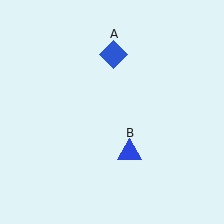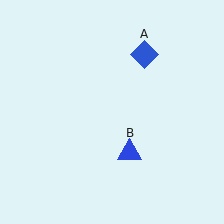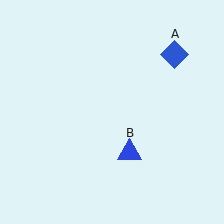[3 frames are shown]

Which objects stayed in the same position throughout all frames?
Blue triangle (object B) remained stationary.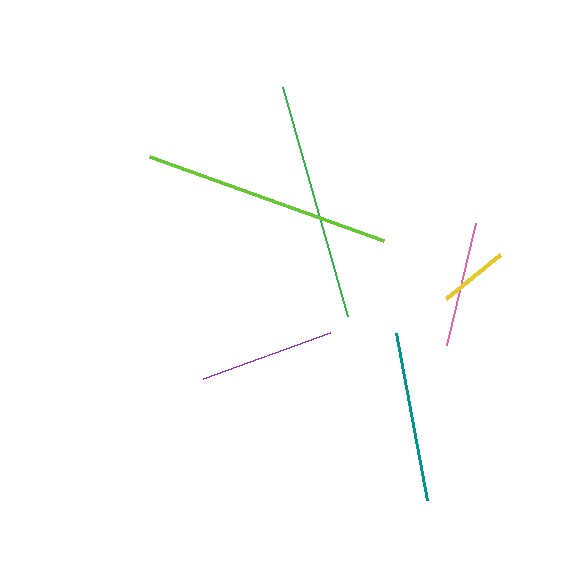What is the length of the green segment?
The green segment is approximately 238 pixels long.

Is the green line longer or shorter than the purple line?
The green line is longer than the purple line.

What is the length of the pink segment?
The pink segment is approximately 125 pixels long.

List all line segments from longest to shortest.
From longest to shortest: lime, green, teal, purple, pink, yellow.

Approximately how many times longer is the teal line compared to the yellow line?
The teal line is approximately 2.4 times the length of the yellow line.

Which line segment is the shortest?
The yellow line is the shortest at approximately 69 pixels.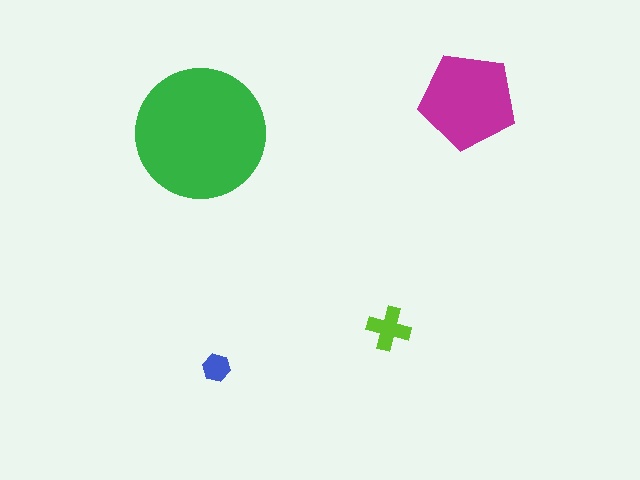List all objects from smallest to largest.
The blue hexagon, the lime cross, the magenta pentagon, the green circle.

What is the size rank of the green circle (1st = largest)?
1st.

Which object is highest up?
The magenta pentagon is topmost.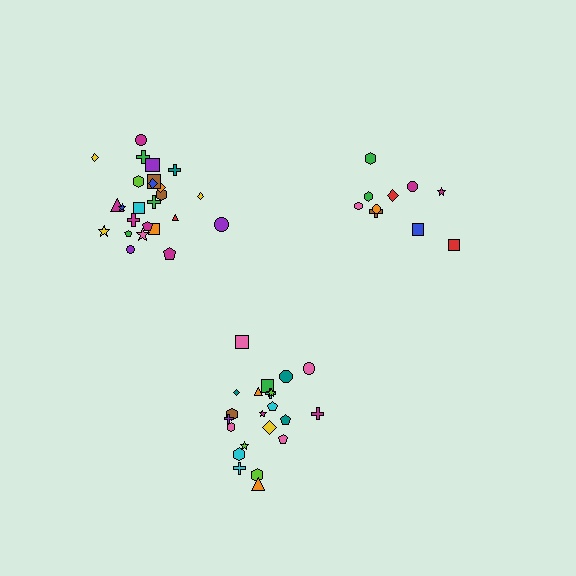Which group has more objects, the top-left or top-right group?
The top-left group.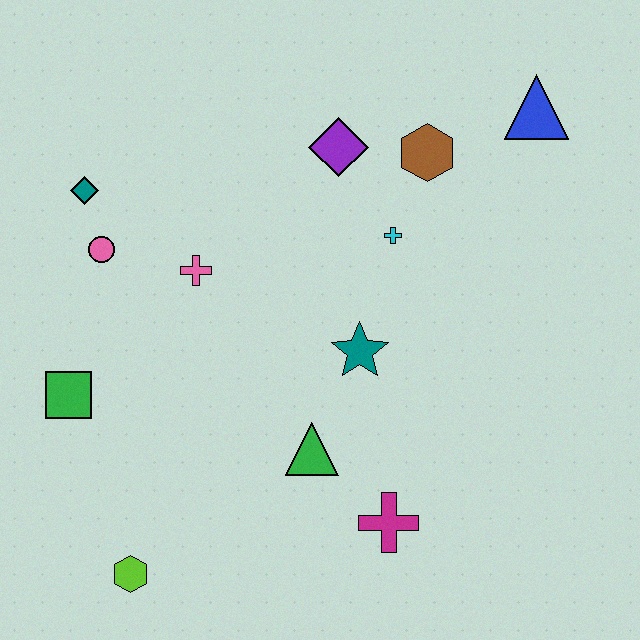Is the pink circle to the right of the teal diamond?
Yes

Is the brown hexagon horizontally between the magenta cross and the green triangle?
No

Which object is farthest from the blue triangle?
The lime hexagon is farthest from the blue triangle.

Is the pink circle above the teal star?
Yes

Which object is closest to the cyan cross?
The brown hexagon is closest to the cyan cross.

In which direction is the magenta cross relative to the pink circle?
The magenta cross is to the right of the pink circle.